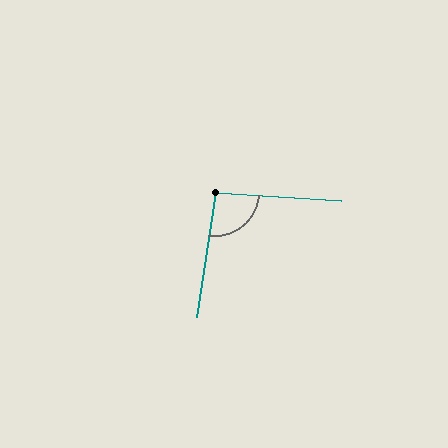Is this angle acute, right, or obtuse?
It is approximately a right angle.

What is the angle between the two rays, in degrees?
Approximately 95 degrees.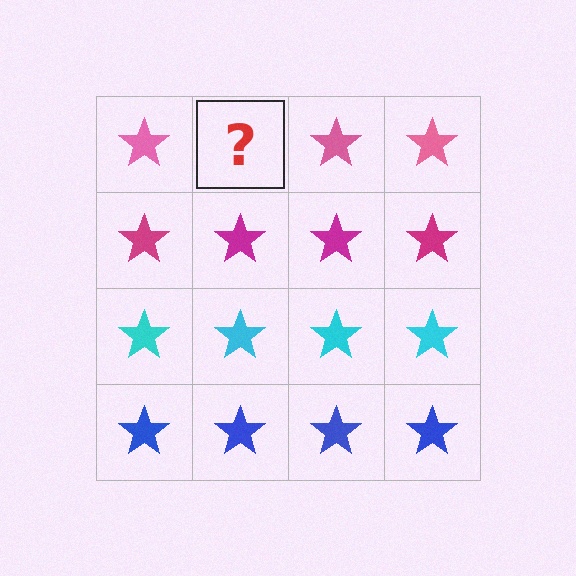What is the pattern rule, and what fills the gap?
The rule is that each row has a consistent color. The gap should be filled with a pink star.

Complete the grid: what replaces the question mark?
The question mark should be replaced with a pink star.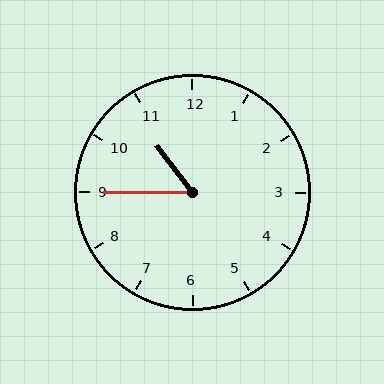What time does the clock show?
10:45.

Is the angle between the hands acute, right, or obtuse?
It is acute.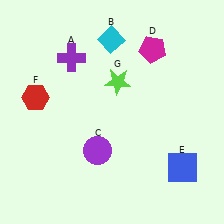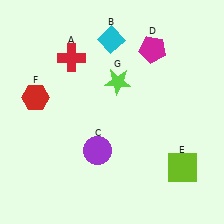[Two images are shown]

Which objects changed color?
A changed from purple to red. E changed from blue to lime.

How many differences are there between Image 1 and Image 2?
There are 2 differences between the two images.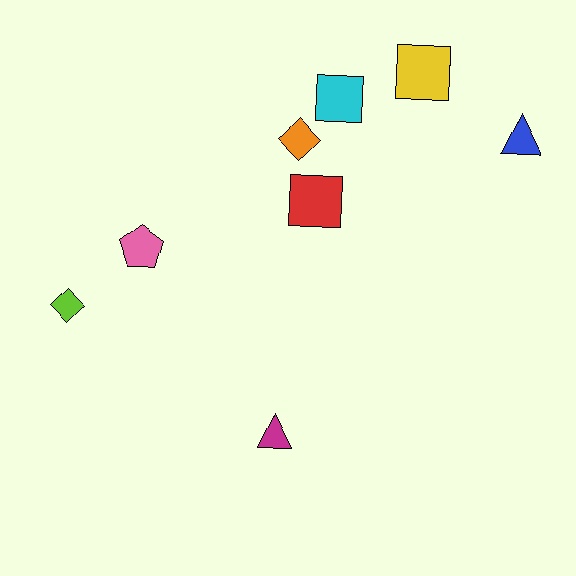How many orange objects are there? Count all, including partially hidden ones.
There is 1 orange object.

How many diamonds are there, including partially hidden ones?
There are 2 diamonds.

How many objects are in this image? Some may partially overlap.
There are 8 objects.